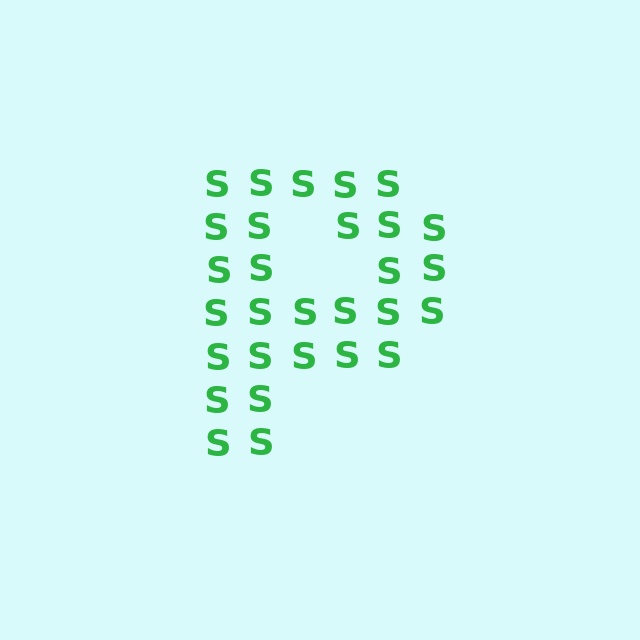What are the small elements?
The small elements are letter S's.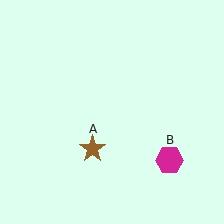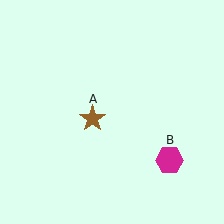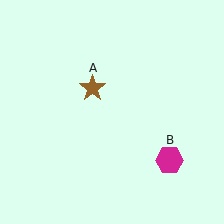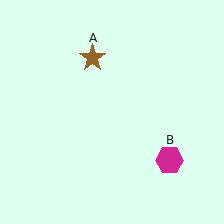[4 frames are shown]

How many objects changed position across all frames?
1 object changed position: brown star (object A).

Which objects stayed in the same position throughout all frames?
Magenta hexagon (object B) remained stationary.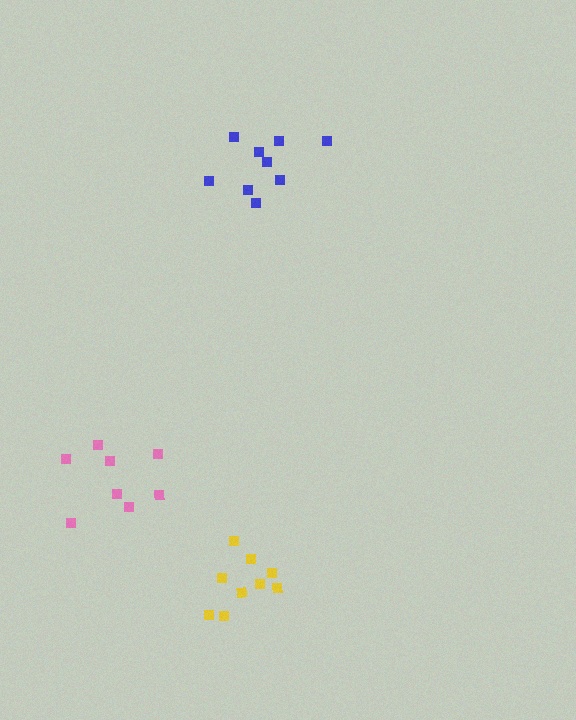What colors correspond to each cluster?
The clusters are colored: pink, yellow, blue.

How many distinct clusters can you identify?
There are 3 distinct clusters.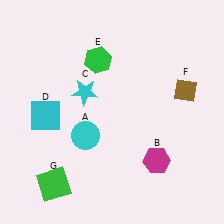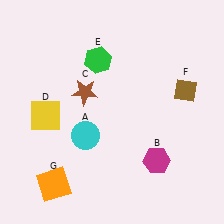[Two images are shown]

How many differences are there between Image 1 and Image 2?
There are 3 differences between the two images.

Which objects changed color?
C changed from cyan to brown. D changed from cyan to yellow. G changed from green to orange.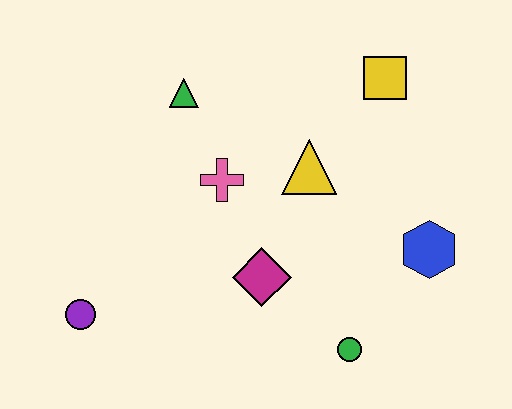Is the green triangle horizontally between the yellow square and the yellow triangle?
No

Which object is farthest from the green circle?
The green triangle is farthest from the green circle.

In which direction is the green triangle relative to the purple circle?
The green triangle is above the purple circle.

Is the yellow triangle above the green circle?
Yes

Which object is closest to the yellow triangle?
The pink cross is closest to the yellow triangle.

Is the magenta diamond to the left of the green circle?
Yes